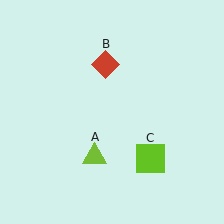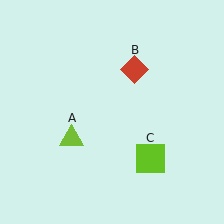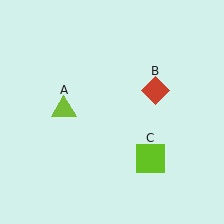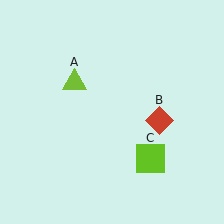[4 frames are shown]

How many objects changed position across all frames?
2 objects changed position: lime triangle (object A), red diamond (object B).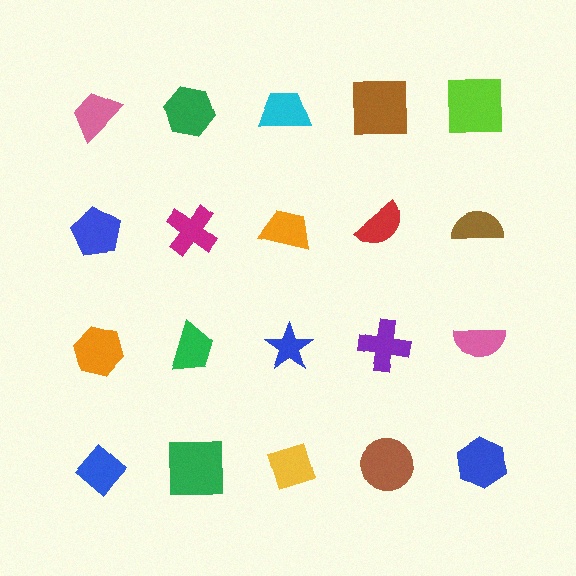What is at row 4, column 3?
A yellow diamond.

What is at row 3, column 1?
An orange hexagon.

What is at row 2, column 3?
An orange trapezoid.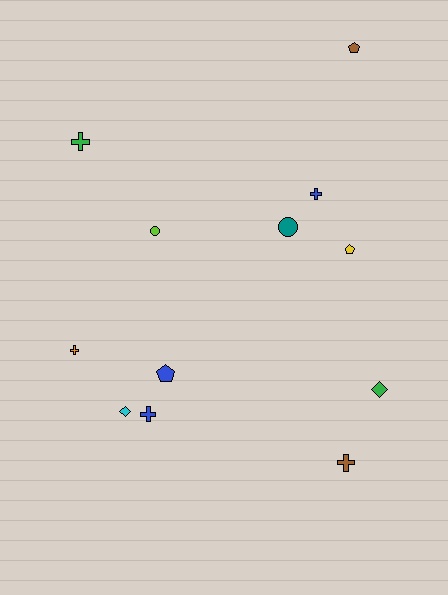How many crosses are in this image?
There are 5 crosses.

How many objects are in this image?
There are 12 objects.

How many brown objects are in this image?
There are 2 brown objects.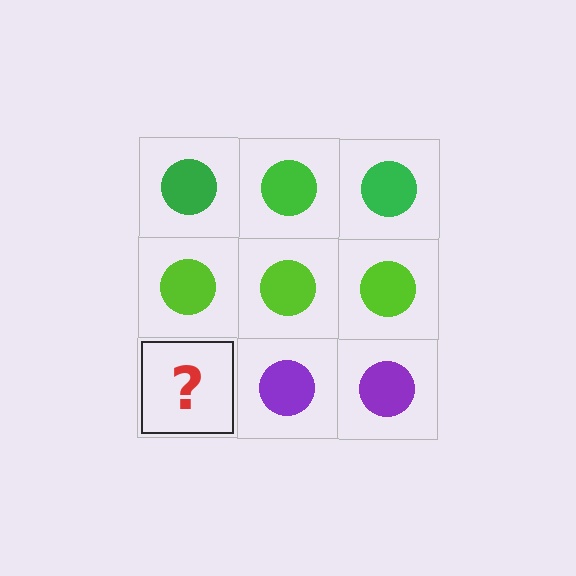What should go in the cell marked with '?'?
The missing cell should contain a purple circle.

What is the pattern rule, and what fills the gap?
The rule is that each row has a consistent color. The gap should be filled with a purple circle.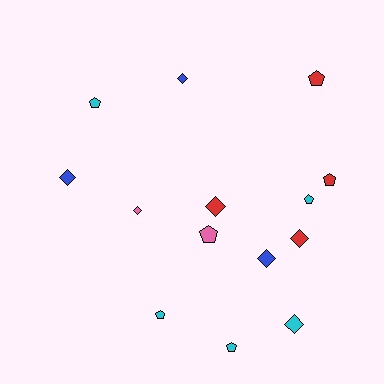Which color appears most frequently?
Cyan, with 5 objects.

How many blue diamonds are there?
There are 3 blue diamonds.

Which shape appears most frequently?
Pentagon, with 7 objects.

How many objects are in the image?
There are 14 objects.